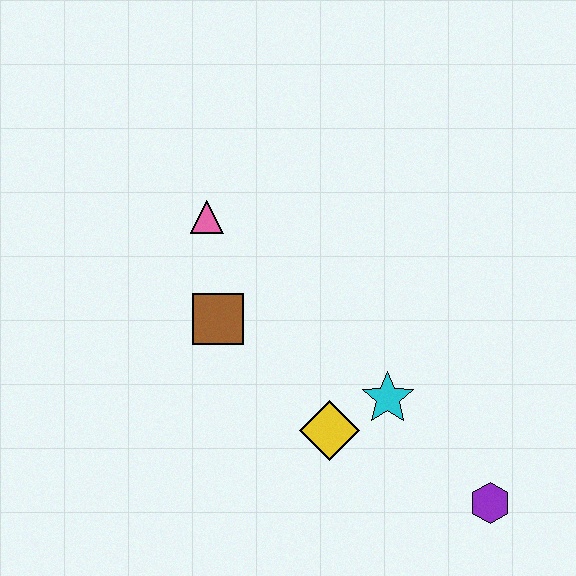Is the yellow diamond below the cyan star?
Yes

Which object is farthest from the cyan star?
The pink triangle is farthest from the cyan star.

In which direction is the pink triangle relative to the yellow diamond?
The pink triangle is above the yellow diamond.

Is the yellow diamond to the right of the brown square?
Yes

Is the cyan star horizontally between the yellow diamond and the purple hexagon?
Yes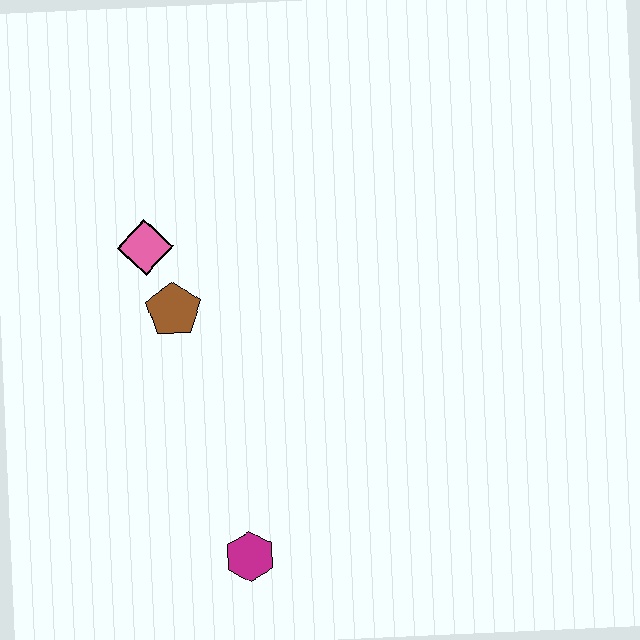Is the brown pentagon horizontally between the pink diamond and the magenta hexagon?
Yes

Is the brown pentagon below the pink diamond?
Yes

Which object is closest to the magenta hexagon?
The brown pentagon is closest to the magenta hexagon.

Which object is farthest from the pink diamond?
The magenta hexagon is farthest from the pink diamond.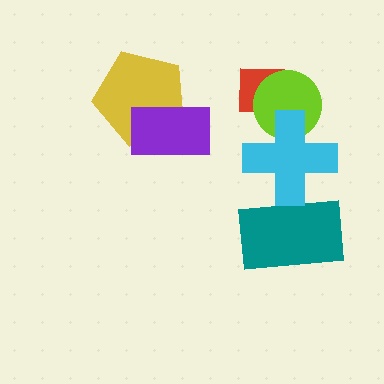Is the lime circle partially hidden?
Yes, it is partially covered by another shape.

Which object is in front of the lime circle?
The cyan cross is in front of the lime circle.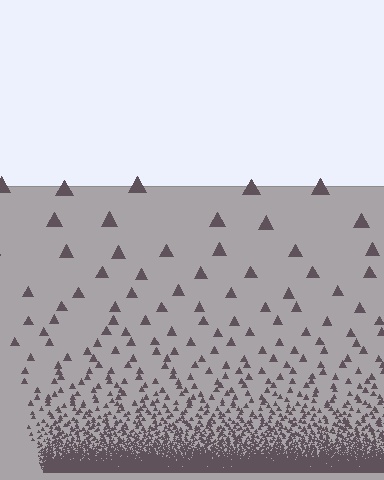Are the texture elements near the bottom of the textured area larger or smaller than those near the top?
Smaller. The gradient is inverted — elements near the bottom are smaller and denser.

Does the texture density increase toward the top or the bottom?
Density increases toward the bottom.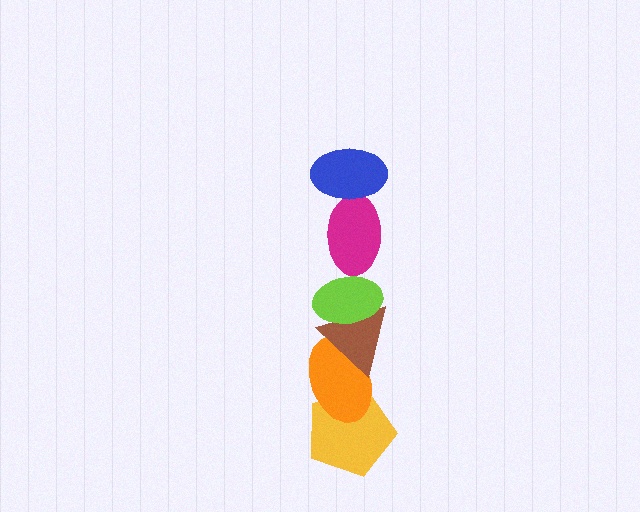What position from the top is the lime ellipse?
The lime ellipse is 3rd from the top.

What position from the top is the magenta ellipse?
The magenta ellipse is 2nd from the top.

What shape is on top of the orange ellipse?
The brown triangle is on top of the orange ellipse.